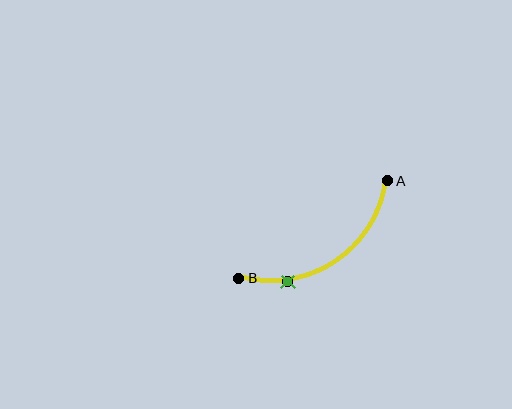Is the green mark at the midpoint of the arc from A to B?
No. The green mark lies on the arc but is closer to endpoint B. The arc midpoint would be at the point on the curve equidistant along the arc from both A and B.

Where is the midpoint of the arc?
The arc midpoint is the point on the curve farthest from the straight line joining A and B. It sits below that line.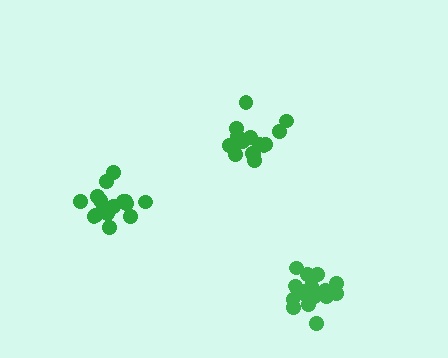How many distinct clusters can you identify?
There are 3 distinct clusters.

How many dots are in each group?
Group 1: 17 dots, Group 2: 18 dots, Group 3: 16 dots (51 total).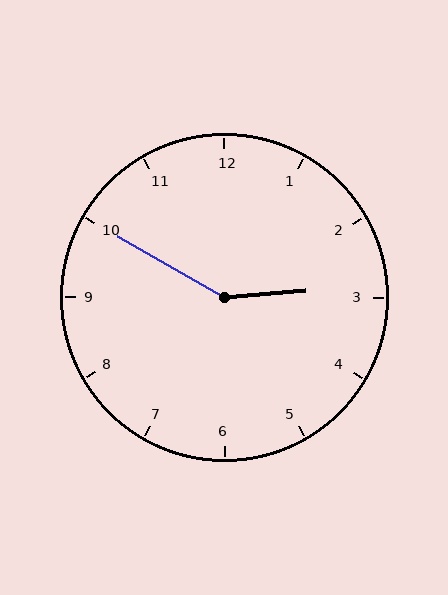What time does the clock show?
2:50.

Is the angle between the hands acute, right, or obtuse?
It is obtuse.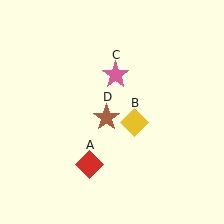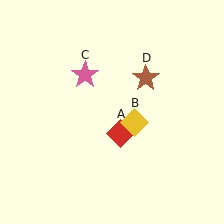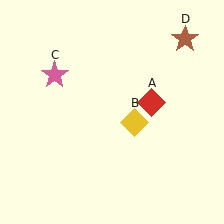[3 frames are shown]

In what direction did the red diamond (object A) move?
The red diamond (object A) moved up and to the right.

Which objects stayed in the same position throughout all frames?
Yellow diamond (object B) remained stationary.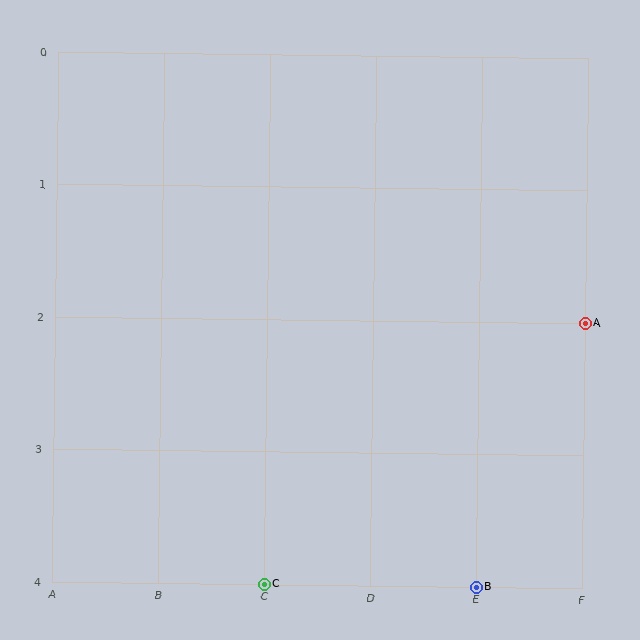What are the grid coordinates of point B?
Point B is at grid coordinates (E, 4).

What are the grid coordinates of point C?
Point C is at grid coordinates (C, 4).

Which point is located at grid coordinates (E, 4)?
Point B is at (E, 4).